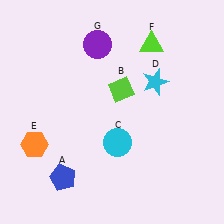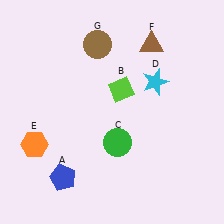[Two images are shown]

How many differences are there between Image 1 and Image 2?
There are 3 differences between the two images.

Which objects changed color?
C changed from cyan to green. F changed from lime to brown. G changed from purple to brown.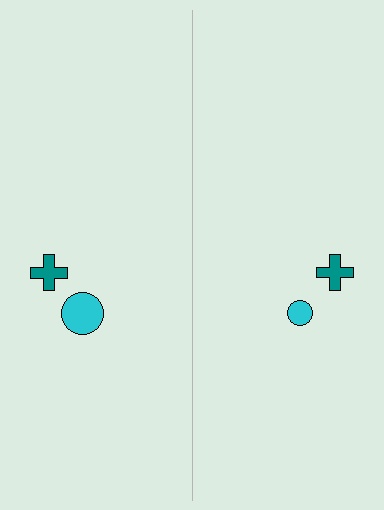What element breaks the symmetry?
The cyan circle on the right side has a different size than its mirror counterpart.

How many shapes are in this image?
There are 4 shapes in this image.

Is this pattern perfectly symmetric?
No, the pattern is not perfectly symmetric. The cyan circle on the right side has a different size than its mirror counterpart.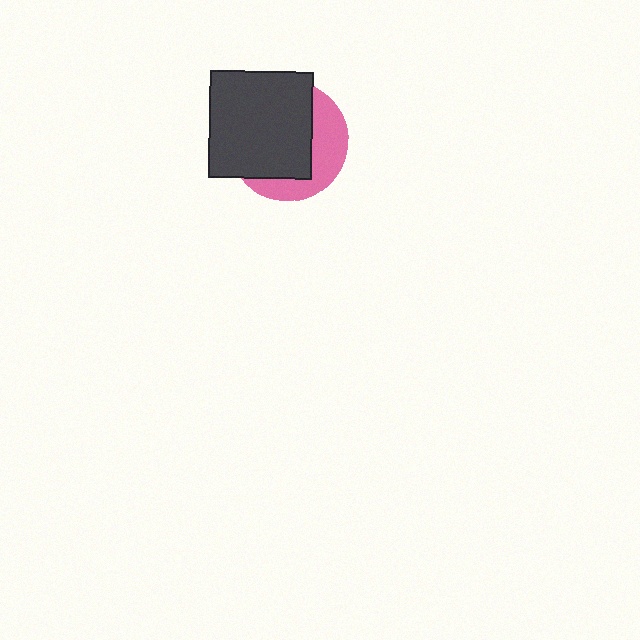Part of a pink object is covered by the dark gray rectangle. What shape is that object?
It is a circle.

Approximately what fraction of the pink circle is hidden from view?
Roughly 65% of the pink circle is hidden behind the dark gray rectangle.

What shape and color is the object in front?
The object in front is a dark gray rectangle.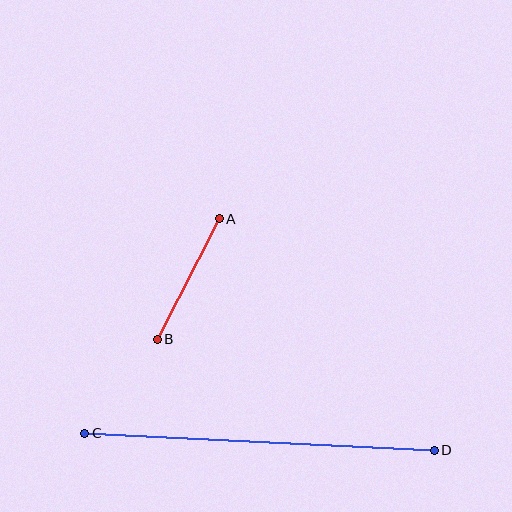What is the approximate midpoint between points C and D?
The midpoint is at approximately (260, 442) pixels.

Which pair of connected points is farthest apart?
Points C and D are farthest apart.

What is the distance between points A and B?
The distance is approximately 135 pixels.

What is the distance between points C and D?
The distance is approximately 350 pixels.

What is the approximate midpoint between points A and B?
The midpoint is at approximately (188, 279) pixels.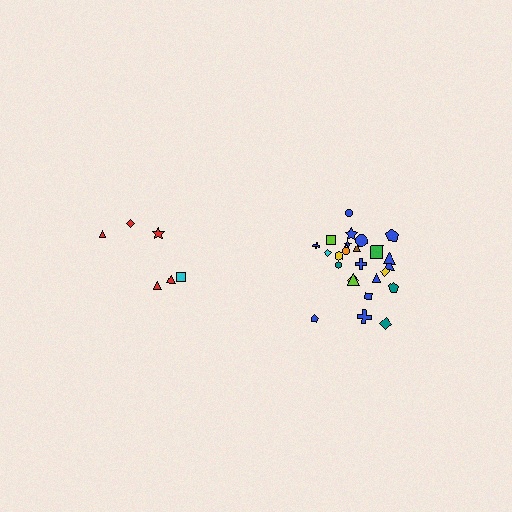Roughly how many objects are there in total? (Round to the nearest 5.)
Roughly 30 objects in total.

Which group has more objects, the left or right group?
The right group.